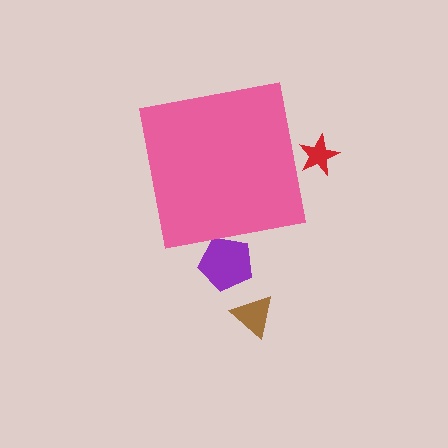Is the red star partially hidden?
Yes, the red star is partially hidden behind the pink square.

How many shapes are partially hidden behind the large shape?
2 shapes are partially hidden.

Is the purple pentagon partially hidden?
Yes, the purple pentagon is partially hidden behind the pink square.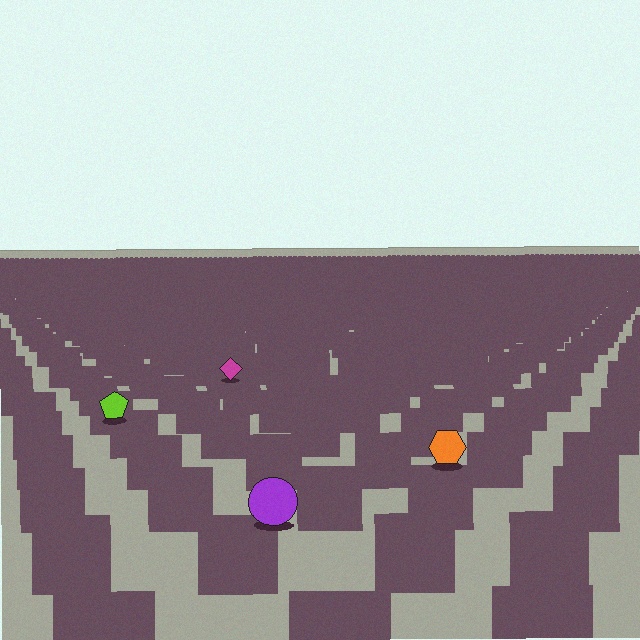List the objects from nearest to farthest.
From nearest to farthest: the purple circle, the orange hexagon, the lime pentagon, the magenta diamond.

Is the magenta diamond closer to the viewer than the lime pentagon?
No. The lime pentagon is closer — you can tell from the texture gradient: the ground texture is coarser near it.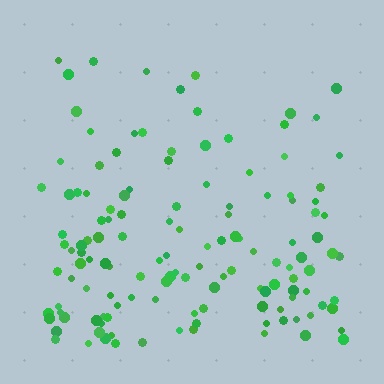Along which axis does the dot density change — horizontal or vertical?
Vertical.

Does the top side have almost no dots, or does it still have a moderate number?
Still a moderate number, just noticeably fewer than the bottom.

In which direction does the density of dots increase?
From top to bottom, with the bottom side densest.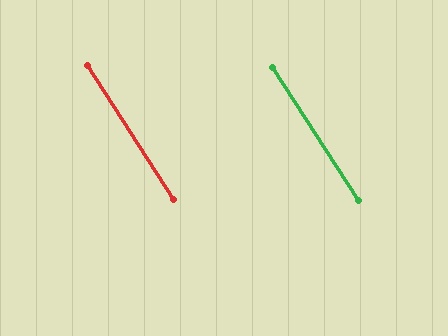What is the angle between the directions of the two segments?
Approximately 0 degrees.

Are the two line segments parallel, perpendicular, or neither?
Parallel — their directions differ by only 0.3°.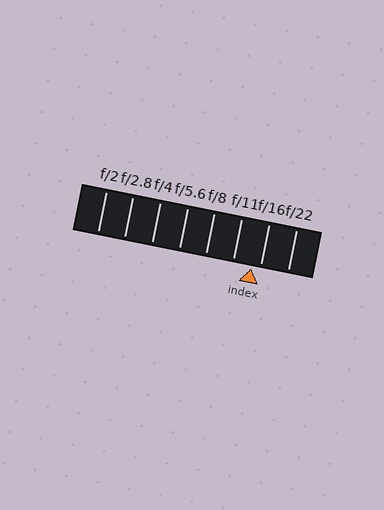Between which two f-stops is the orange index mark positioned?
The index mark is between f/11 and f/16.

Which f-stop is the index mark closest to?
The index mark is closest to f/16.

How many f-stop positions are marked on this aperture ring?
There are 8 f-stop positions marked.